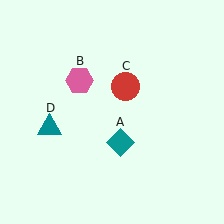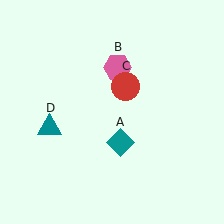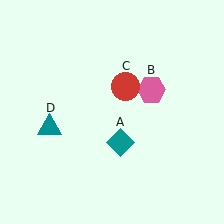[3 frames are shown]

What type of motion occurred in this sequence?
The pink hexagon (object B) rotated clockwise around the center of the scene.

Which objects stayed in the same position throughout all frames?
Teal diamond (object A) and red circle (object C) and teal triangle (object D) remained stationary.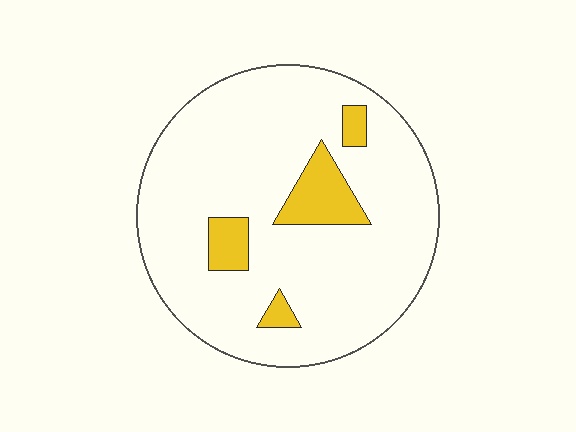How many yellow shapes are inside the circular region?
4.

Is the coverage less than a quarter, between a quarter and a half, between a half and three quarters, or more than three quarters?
Less than a quarter.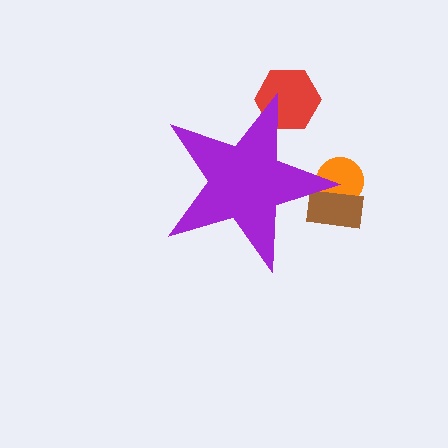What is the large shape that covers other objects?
A purple star.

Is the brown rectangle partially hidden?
Yes, the brown rectangle is partially hidden behind the purple star.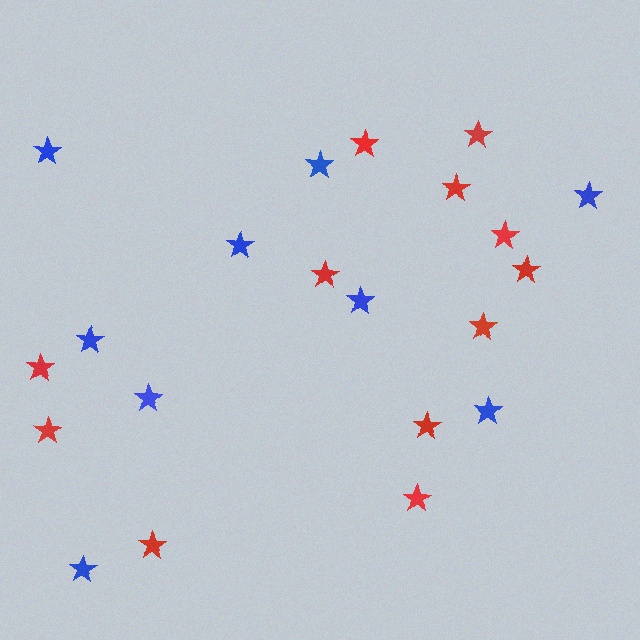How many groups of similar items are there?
There are 2 groups: one group of red stars (12) and one group of blue stars (9).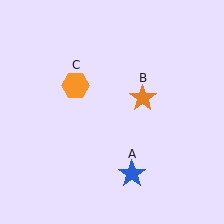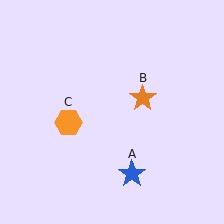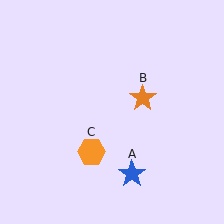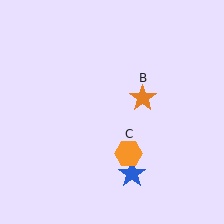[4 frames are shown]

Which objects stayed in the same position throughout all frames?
Blue star (object A) and orange star (object B) remained stationary.